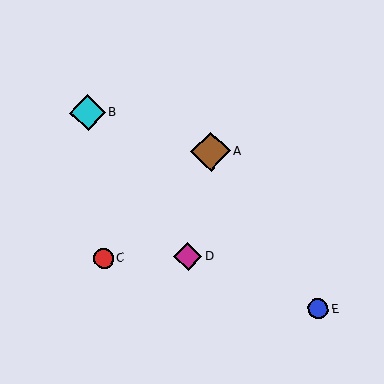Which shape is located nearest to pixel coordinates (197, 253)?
The magenta diamond (labeled D) at (188, 256) is nearest to that location.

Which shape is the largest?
The brown diamond (labeled A) is the largest.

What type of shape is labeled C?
Shape C is a red circle.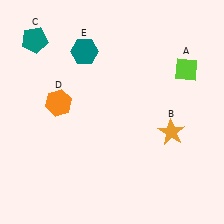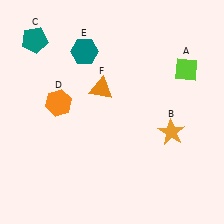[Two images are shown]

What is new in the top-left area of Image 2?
An orange triangle (F) was added in the top-left area of Image 2.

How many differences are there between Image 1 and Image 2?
There is 1 difference between the two images.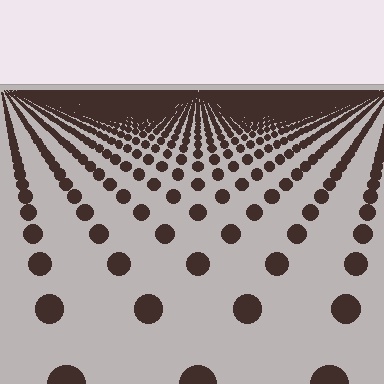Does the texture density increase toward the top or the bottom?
Density increases toward the top.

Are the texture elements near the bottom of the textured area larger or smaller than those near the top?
Larger. Near the bottom, elements are closer to the viewer and appear at a bigger on-screen size.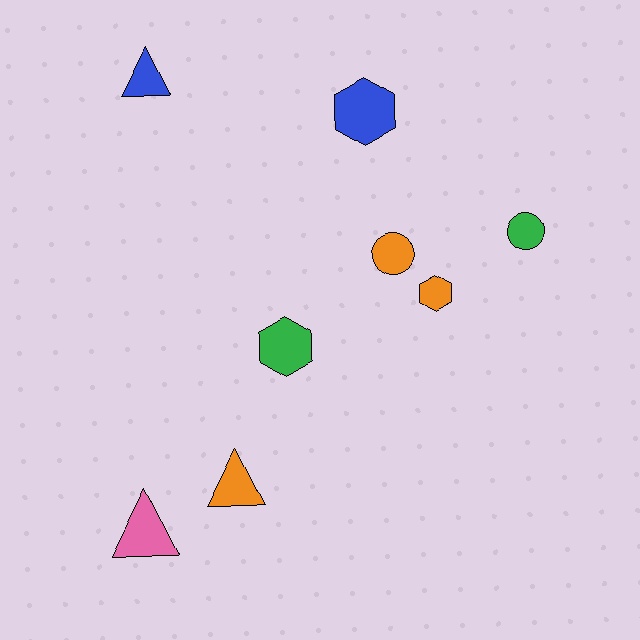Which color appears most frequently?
Orange, with 3 objects.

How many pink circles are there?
There are no pink circles.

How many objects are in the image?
There are 8 objects.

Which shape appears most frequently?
Triangle, with 3 objects.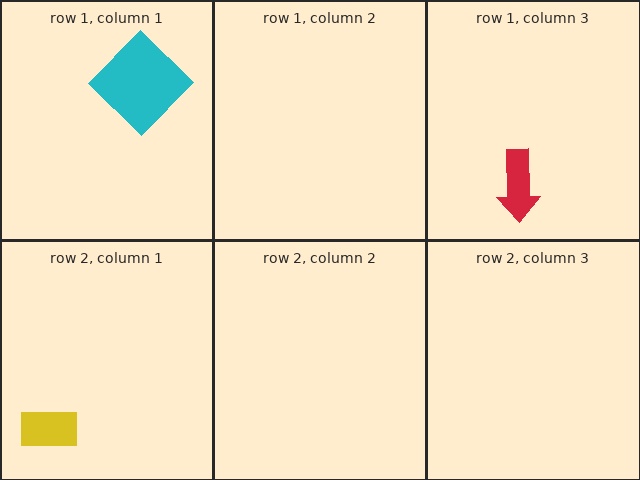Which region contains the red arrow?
The row 1, column 3 region.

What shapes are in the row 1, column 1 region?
The cyan diamond.